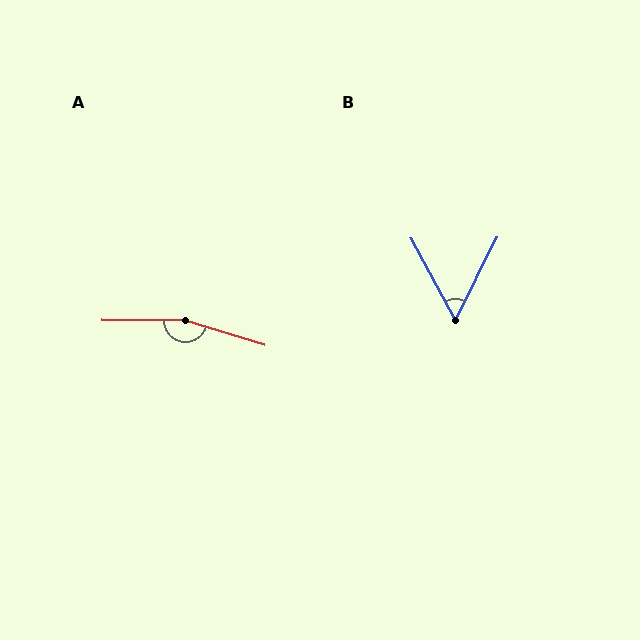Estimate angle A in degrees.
Approximately 163 degrees.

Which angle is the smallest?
B, at approximately 54 degrees.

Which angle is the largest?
A, at approximately 163 degrees.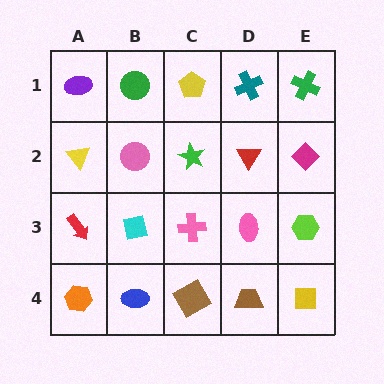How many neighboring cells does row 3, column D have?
4.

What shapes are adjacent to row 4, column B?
A cyan square (row 3, column B), an orange hexagon (row 4, column A), a brown square (row 4, column C).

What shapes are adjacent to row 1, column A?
A yellow triangle (row 2, column A), a green circle (row 1, column B).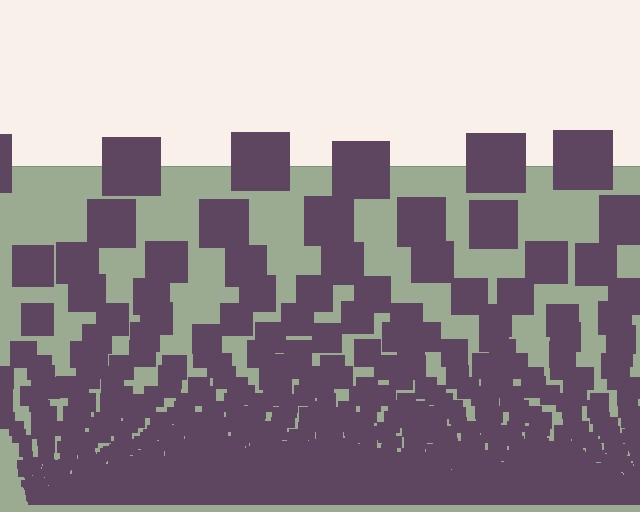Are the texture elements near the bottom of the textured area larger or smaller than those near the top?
Smaller. The gradient is inverted — elements near the bottom are smaller and denser.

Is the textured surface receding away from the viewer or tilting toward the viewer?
The surface appears to tilt toward the viewer. Texture elements get larger and sparser toward the top.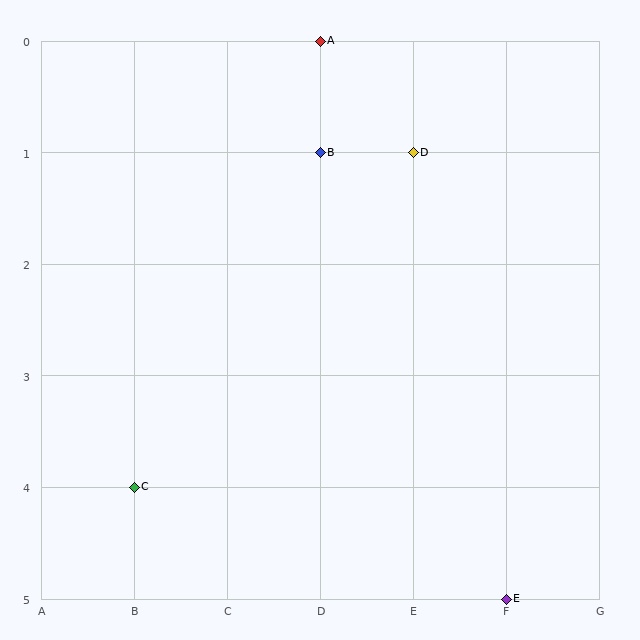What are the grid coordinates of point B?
Point B is at grid coordinates (D, 1).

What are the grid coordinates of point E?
Point E is at grid coordinates (F, 5).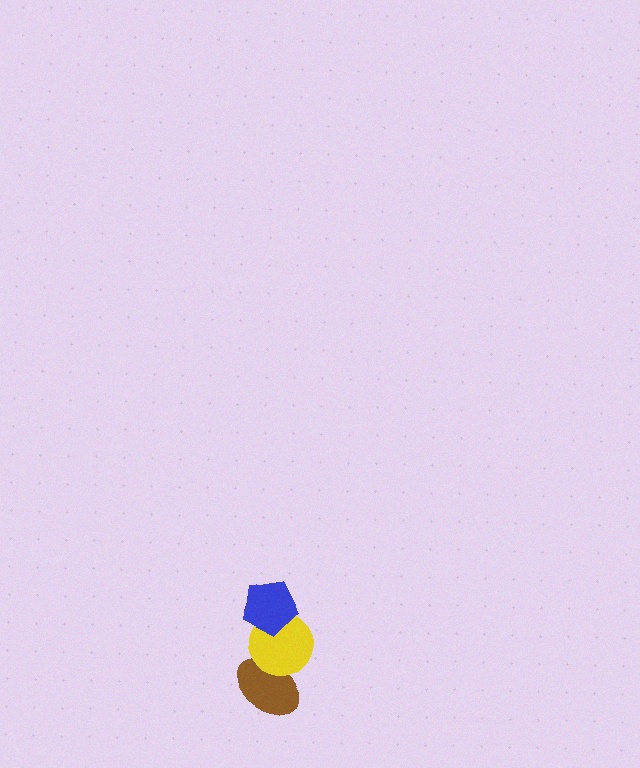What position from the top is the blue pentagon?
The blue pentagon is 1st from the top.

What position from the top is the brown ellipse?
The brown ellipse is 3rd from the top.